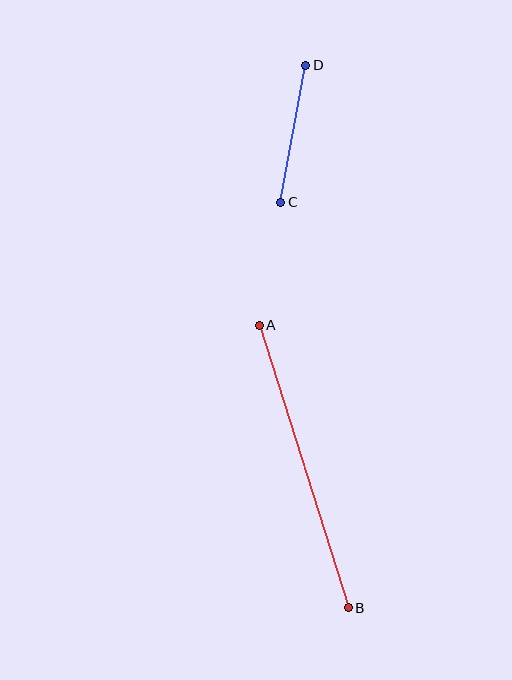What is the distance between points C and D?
The distance is approximately 139 pixels.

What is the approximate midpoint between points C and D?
The midpoint is at approximately (293, 134) pixels.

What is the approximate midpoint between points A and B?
The midpoint is at approximately (304, 467) pixels.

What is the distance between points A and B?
The distance is approximately 296 pixels.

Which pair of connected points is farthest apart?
Points A and B are farthest apart.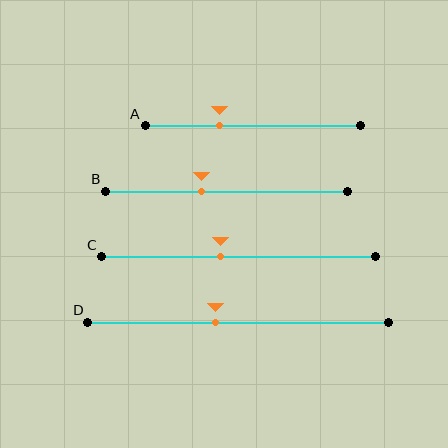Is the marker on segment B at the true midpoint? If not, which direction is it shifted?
No, the marker on segment B is shifted to the left by about 10% of the segment length.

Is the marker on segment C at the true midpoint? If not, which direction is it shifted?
No, the marker on segment C is shifted to the left by about 6% of the segment length.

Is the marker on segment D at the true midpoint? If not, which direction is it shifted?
No, the marker on segment D is shifted to the left by about 8% of the segment length.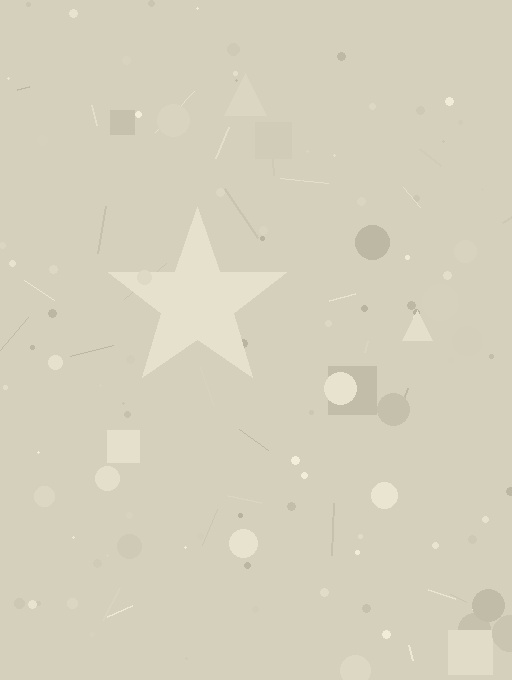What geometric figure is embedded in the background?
A star is embedded in the background.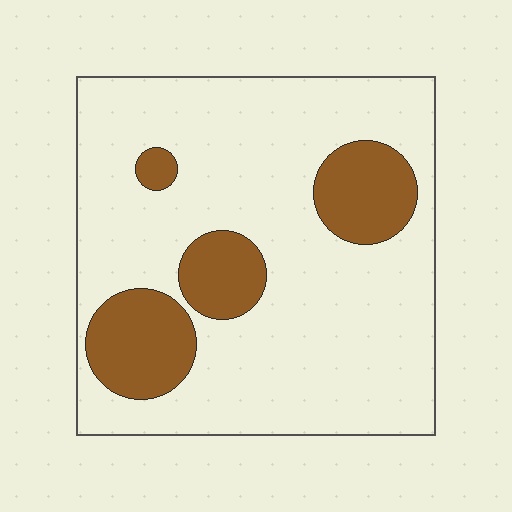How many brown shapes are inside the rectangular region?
4.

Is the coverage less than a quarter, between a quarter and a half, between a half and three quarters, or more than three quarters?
Less than a quarter.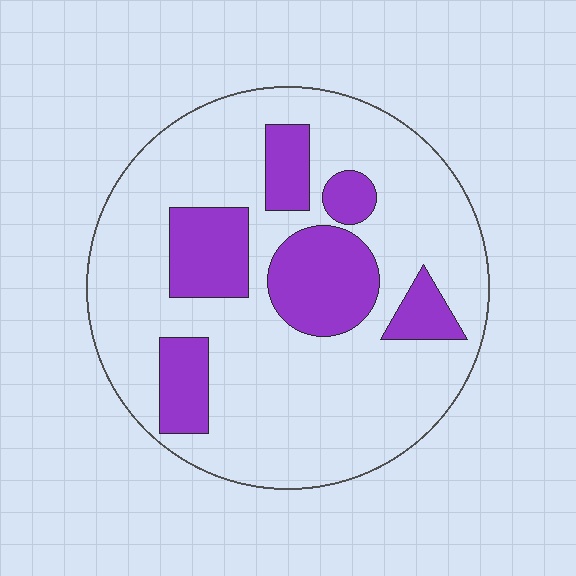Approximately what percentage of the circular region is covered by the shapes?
Approximately 25%.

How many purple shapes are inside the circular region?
6.